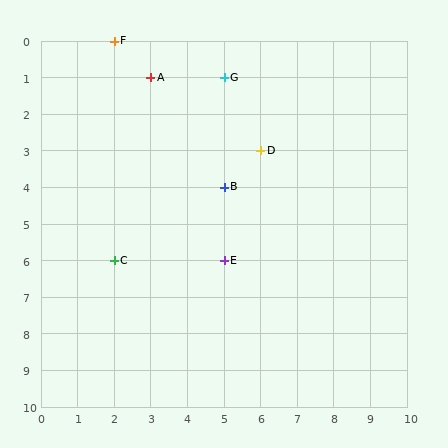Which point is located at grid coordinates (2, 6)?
Point C is at (2, 6).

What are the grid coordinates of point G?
Point G is at grid coordinates (5, 1).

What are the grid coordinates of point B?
Point B is at grid coordinates (5, 4).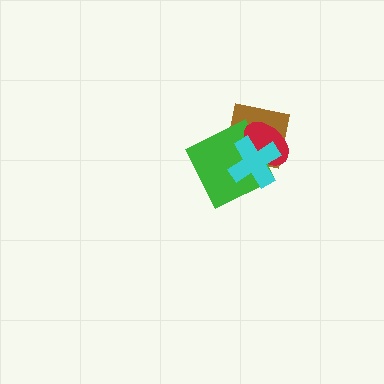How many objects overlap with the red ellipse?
3 objects overlap with the red ellipse.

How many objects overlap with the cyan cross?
3 objects overlap with the cyan cross.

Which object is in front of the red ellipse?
The cyan cross is in front of the red ellipse.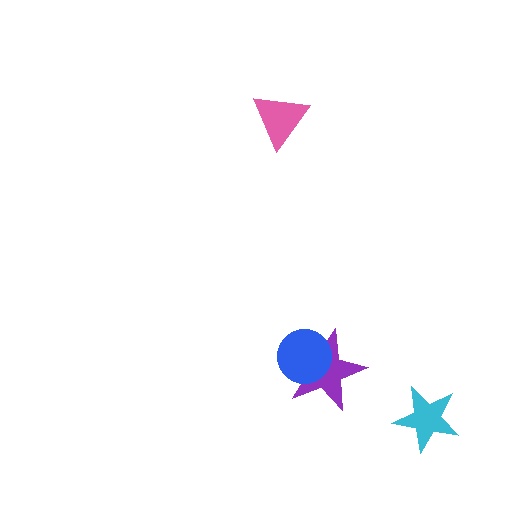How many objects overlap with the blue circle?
1 object overlaps with the blue circle.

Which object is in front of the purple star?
The blue circle is in front of the purple star.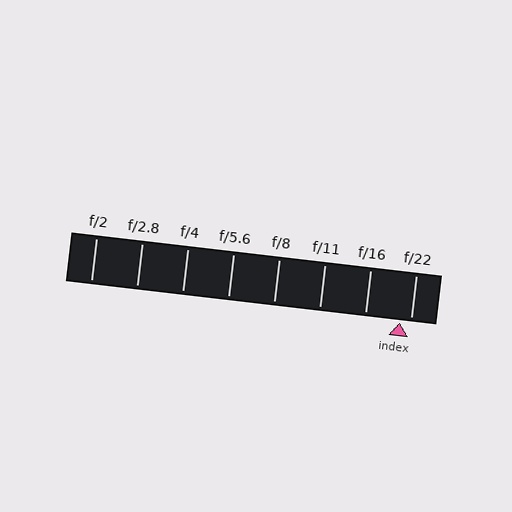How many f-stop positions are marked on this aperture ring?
There are 8 f-stop positions marked.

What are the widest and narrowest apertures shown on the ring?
The widest aperture shown is f/2 and the narrowest is f/22.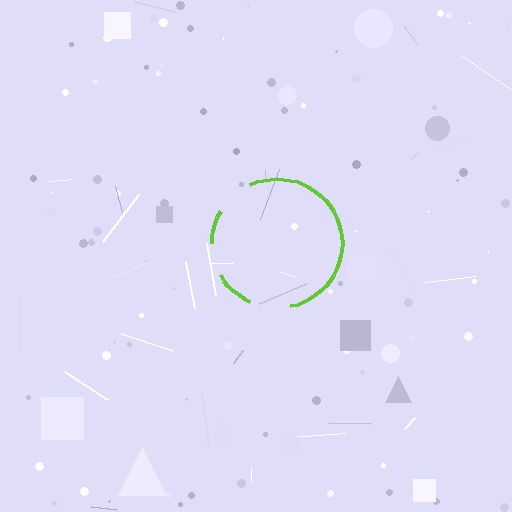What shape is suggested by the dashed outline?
The dashed outline suggests a circle.